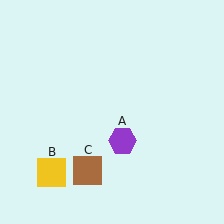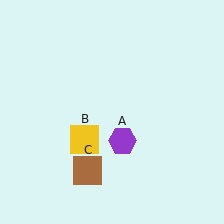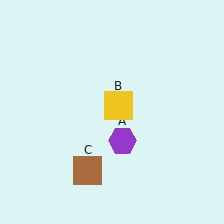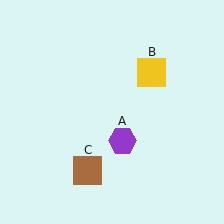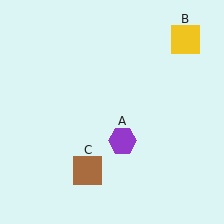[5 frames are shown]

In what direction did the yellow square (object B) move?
The yellow square (object B) moved up and to the right.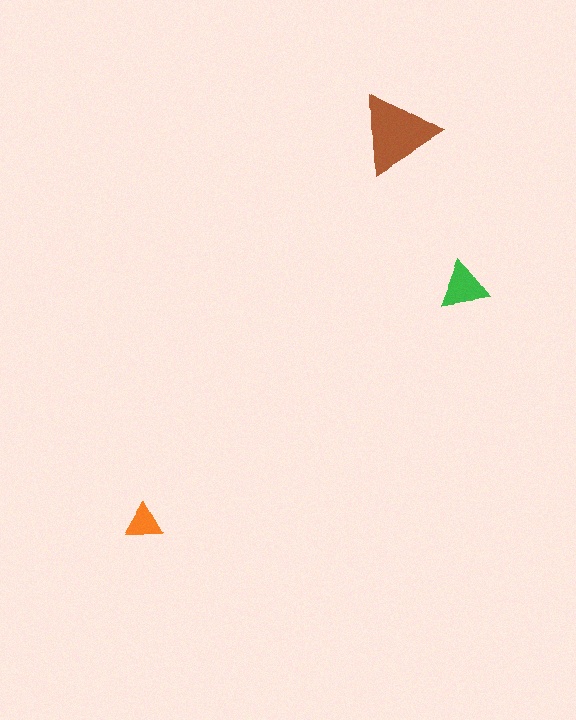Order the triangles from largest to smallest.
the brown one, the green one, the orange one.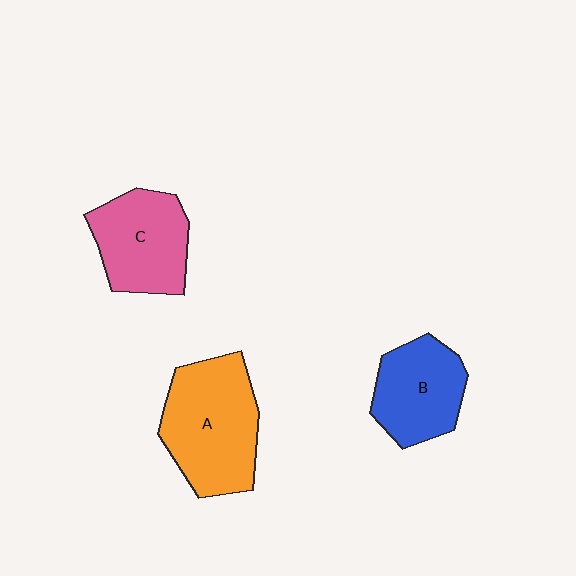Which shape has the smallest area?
Shape B (blue).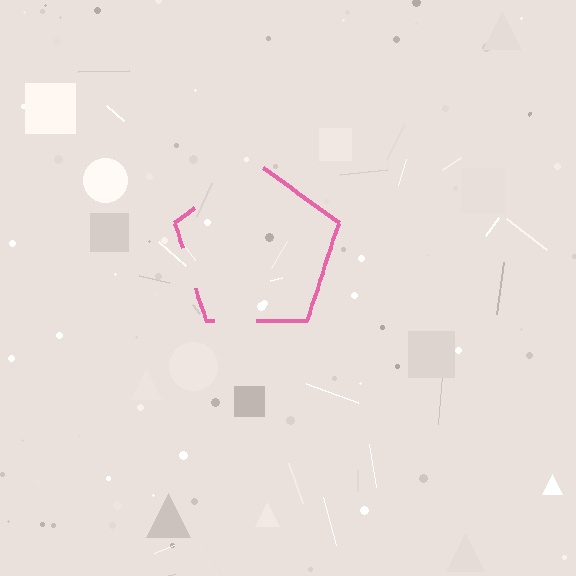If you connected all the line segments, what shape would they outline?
They would outline a pentagon.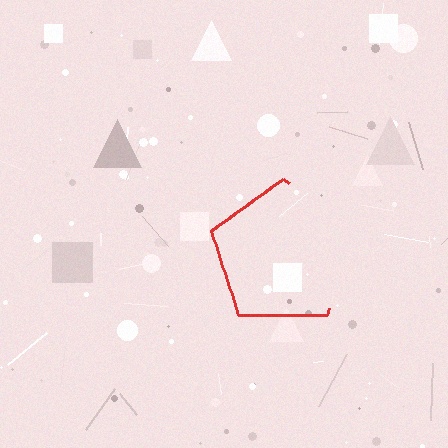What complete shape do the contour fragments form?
The contour fragments form a pentagon.